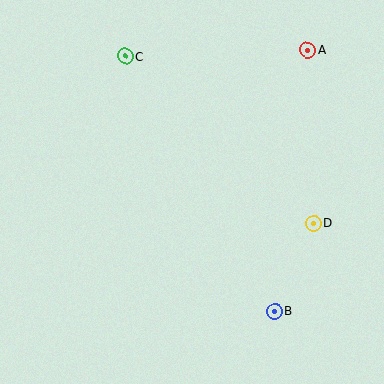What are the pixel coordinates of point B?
Point B is at (275, 311).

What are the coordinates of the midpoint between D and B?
The midpoint between D and B is at (294, 267).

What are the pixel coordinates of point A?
Point A is at (308, 50).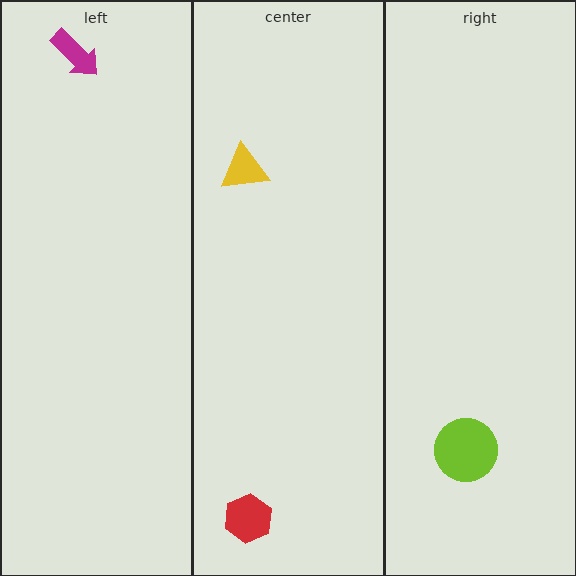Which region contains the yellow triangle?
The center region.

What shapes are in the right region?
The lime circle.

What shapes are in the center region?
The yellow triangle, the red hexagon.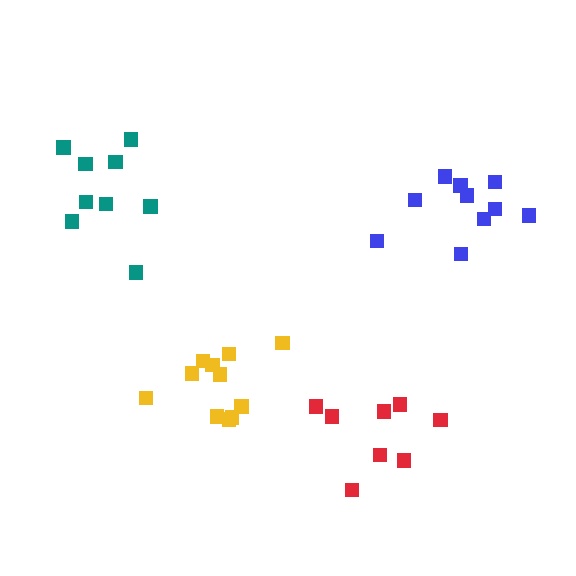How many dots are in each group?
Group 1: 9 dots, Group 2: 11 dots, Group 3: 10 dots, Group 4: 8 dots (38 total).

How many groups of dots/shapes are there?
There are 4 groups.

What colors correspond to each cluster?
The clusters are colored: teal, yellow, blue, red.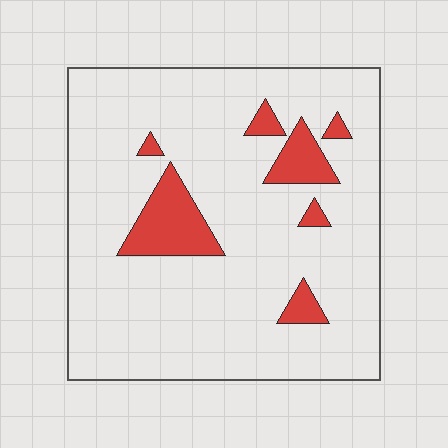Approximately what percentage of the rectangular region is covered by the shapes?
Approximately 10%.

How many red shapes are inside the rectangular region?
7.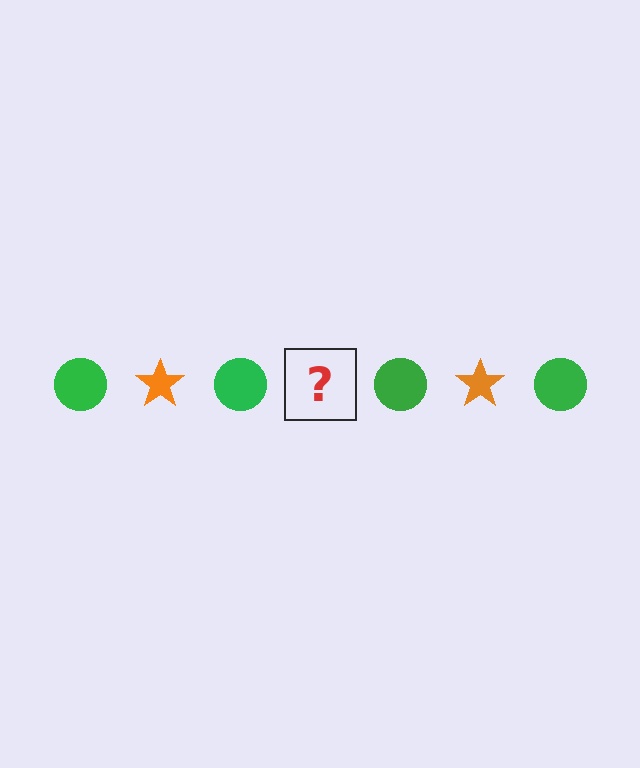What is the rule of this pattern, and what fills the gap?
The rule is that the pattern alternates between green circle and orange star. The gap should be filled with an orange star.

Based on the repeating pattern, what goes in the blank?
The blank should be an orange star.